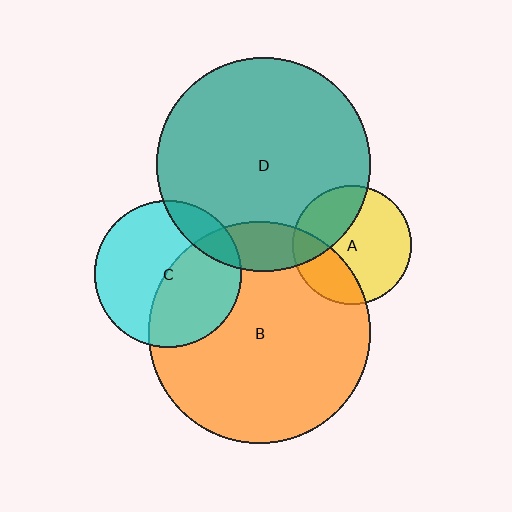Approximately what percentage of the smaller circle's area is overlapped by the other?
Approximately 30%.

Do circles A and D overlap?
Yes.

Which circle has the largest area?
Circle B (orange).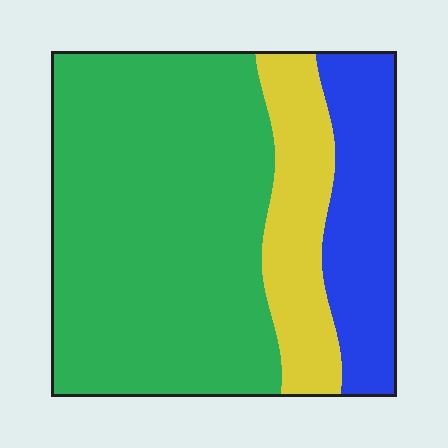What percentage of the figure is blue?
Blue covers 19% of the figure.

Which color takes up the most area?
Green, at roughly 65%.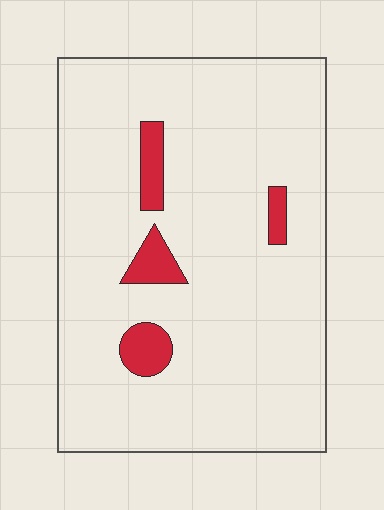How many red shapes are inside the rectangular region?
4.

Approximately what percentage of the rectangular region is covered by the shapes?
Approximately 5%.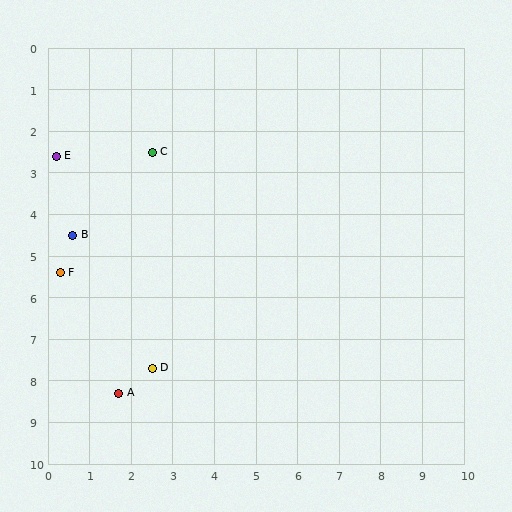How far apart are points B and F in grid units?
Points B and F are about 0.9 grid units apart.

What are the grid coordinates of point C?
Point C is at approximately (2.5, 2.5).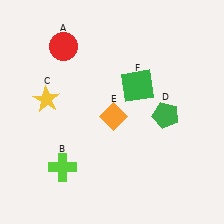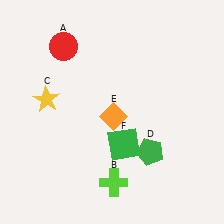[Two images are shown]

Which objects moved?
The objects that moved are: the lime cross (B), the green pentagon (D), the green square (F).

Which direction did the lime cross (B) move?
The lime cross (B) moved right.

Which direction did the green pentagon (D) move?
The green pentagon (D) moved down.